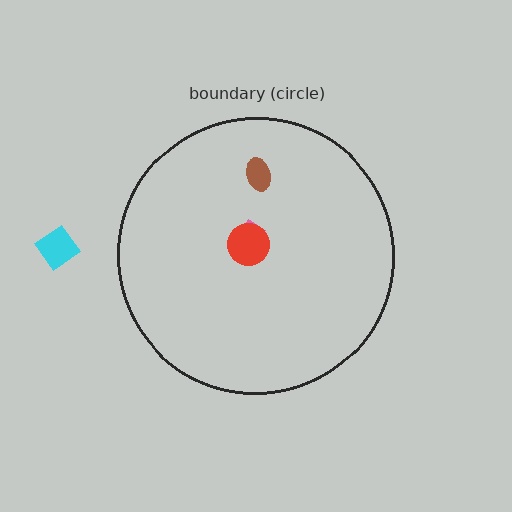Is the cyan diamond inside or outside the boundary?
Outside.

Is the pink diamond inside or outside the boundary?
Inside.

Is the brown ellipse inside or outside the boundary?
Inside.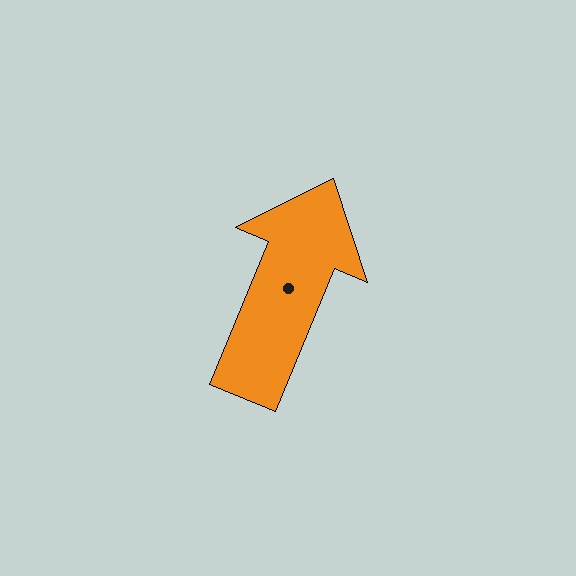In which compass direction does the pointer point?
North.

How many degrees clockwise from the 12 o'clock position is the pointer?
Approximately 22 degrees.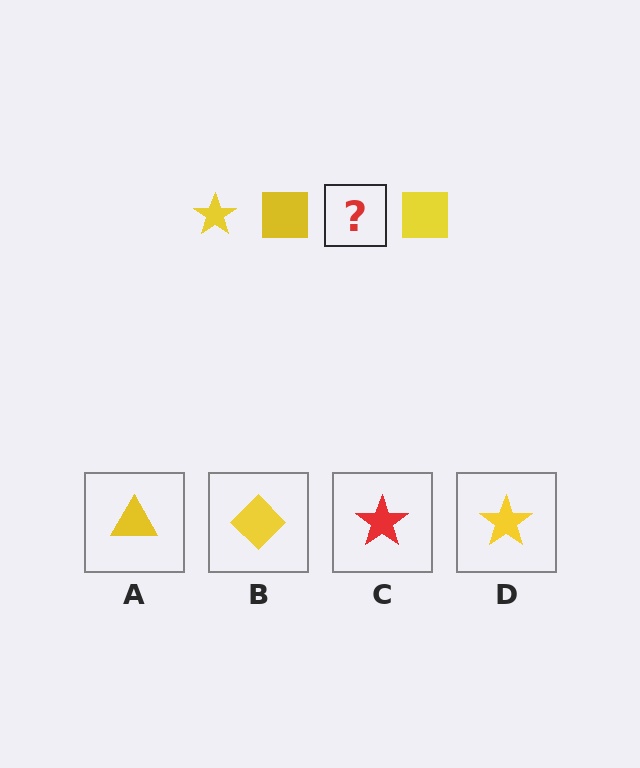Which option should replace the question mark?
Option D.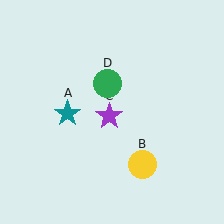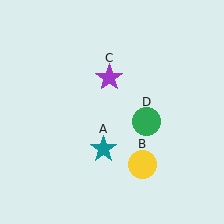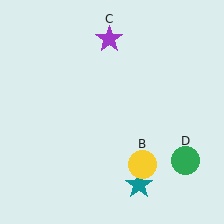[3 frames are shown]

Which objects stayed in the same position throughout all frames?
Yellow circle (object B) remained stationary.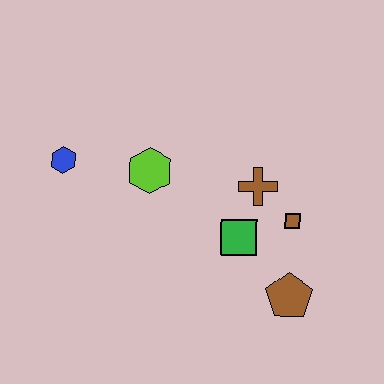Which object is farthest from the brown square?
The blue hexagon is farthest from the brown square.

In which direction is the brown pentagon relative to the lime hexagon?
The brown pentagon is to the right of the lime hexagon.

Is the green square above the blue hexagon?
No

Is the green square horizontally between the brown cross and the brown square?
No